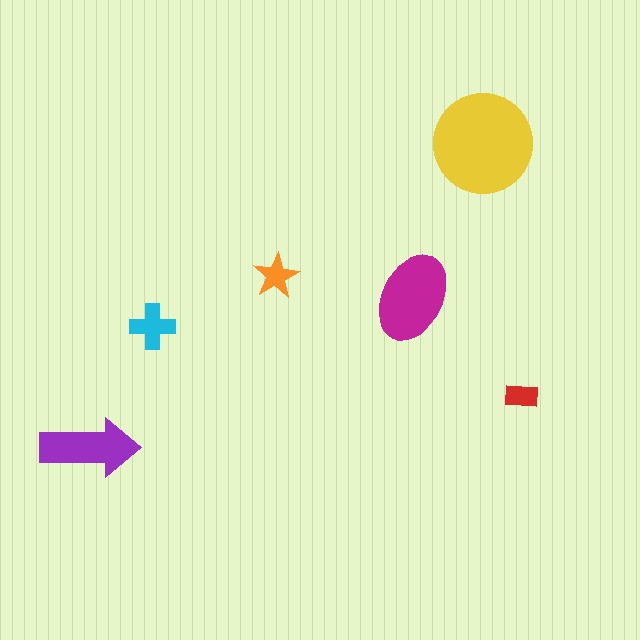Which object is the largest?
The yellow circle.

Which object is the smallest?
The red rectangle.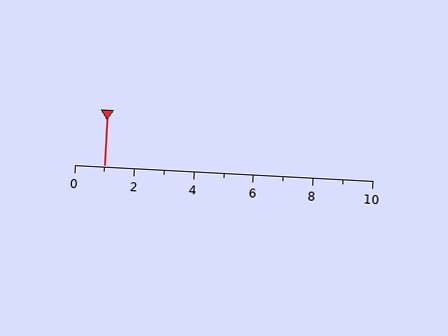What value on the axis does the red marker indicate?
The marker indicates approximately 1.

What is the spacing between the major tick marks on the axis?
The major ticks are spaced 2 apart.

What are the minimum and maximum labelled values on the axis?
The axis runs from 0 to 10.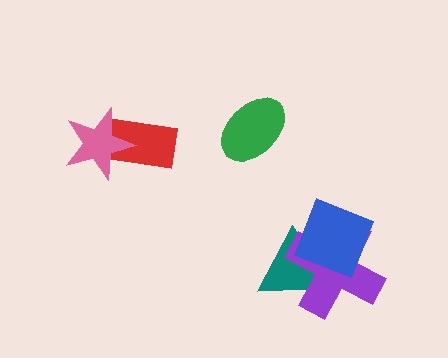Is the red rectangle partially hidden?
Yes, it is partially covered by another shape.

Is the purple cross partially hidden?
Yes, it is partially covered by another shape.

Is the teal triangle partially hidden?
Yes, it is partially covered by another shape.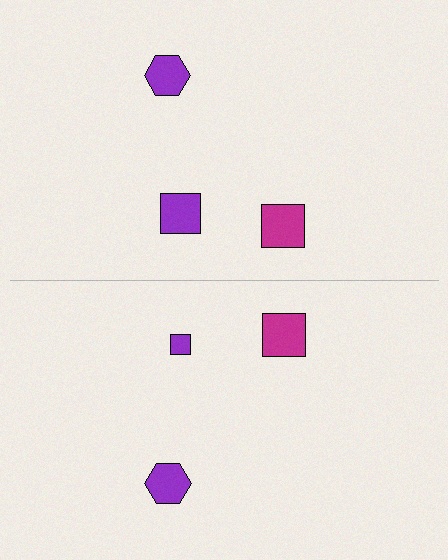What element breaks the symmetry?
The purple square on the bottom side has a different size than its mirror counterpart.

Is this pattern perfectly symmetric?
No, the pattern is not perfectly symmetric. The purple square on the bottom side has a different size than its mirror counterpart.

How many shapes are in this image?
There are 6 shapes in this image.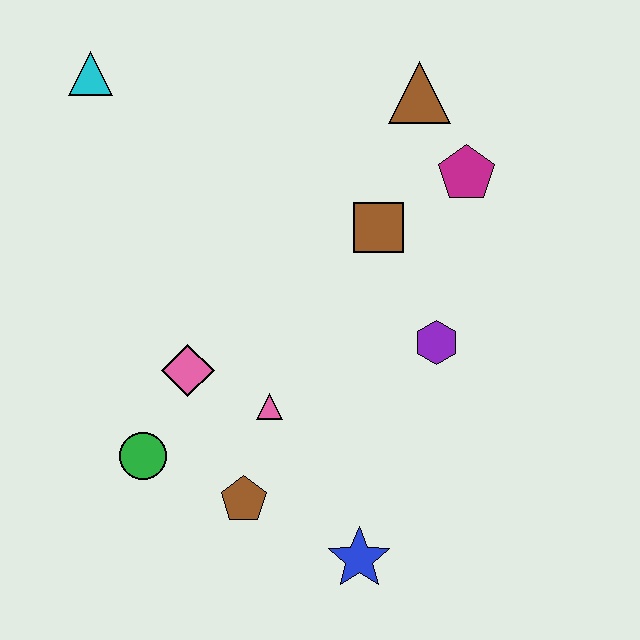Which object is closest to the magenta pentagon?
The brown triangle is closest to the magenta pentagon.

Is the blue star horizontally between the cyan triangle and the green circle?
No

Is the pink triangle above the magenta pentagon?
No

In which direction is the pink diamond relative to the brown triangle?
The pink diamond is below the brown triangle.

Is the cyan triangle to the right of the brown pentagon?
No